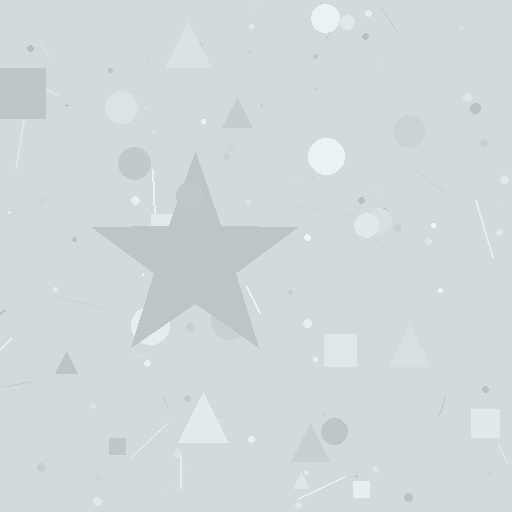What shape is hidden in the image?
A star is hidden in the image.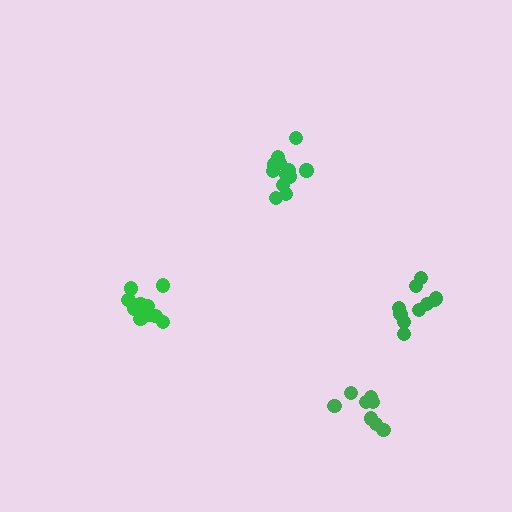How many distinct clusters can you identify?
There are 4 distinct clusters.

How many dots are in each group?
Group 1: 12 dots, Group 2: 8 dots, Group 3: 10 dots, Group 4: 11 dots (41 total).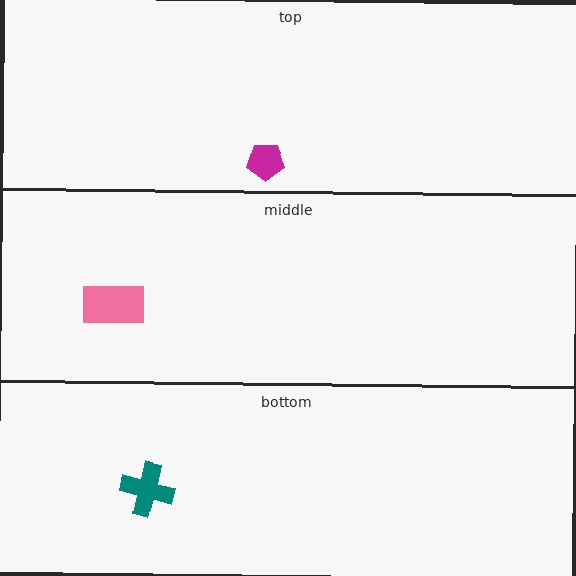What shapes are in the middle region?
The pink rectangle.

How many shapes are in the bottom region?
1.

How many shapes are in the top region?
1.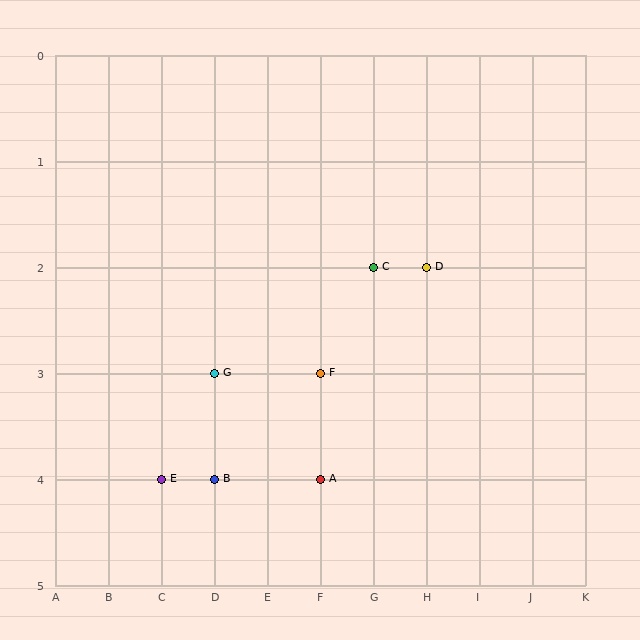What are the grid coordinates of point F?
Point F is at grid coordinates (F, 3).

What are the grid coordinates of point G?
Point G is at grid coordinates (D, 3).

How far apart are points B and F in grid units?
Points B and F are 2 columns and 1 row apart (about 2.2 grid units diagonally).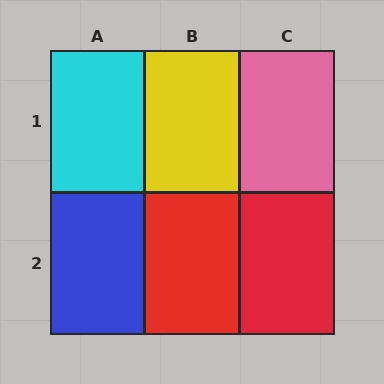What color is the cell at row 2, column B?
Red.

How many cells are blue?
1 cell is blue.